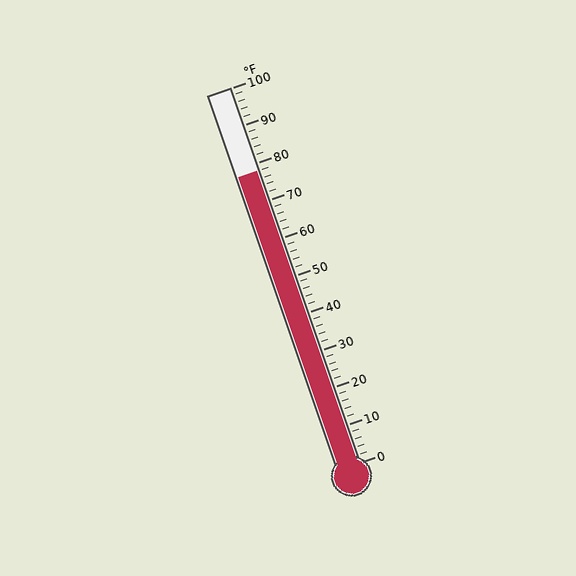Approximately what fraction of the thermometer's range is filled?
The thermometer is filled to approximately 80% of its range.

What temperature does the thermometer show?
The thermometer shows approximately 78°F.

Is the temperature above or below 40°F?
The temperature is above 40°F.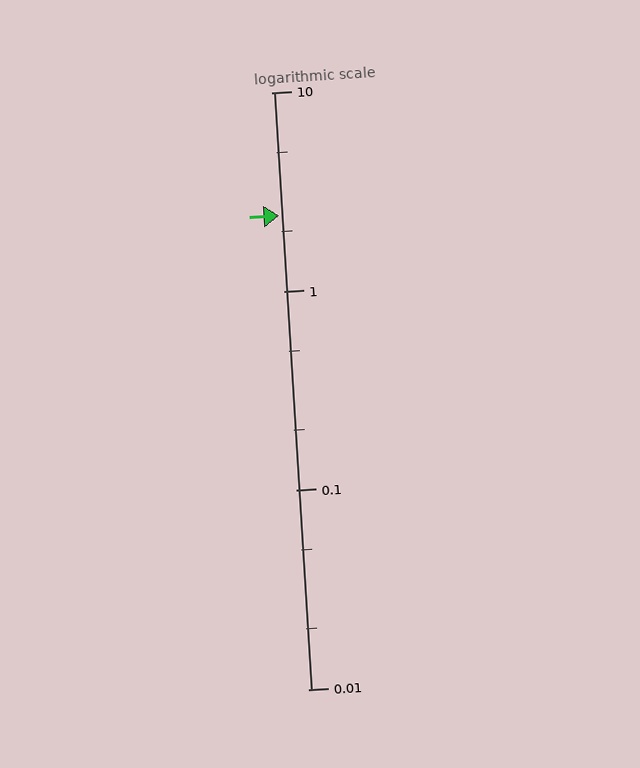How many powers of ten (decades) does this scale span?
The scale spans 3 decades, from 0.01 to 10.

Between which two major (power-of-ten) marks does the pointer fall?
The pointer is between 1 and 10.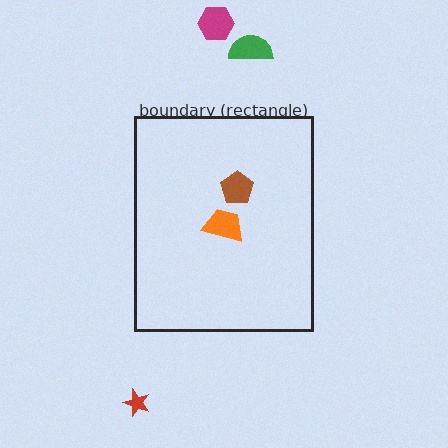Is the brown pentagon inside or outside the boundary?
Inside.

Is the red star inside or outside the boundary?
Outside.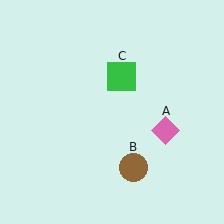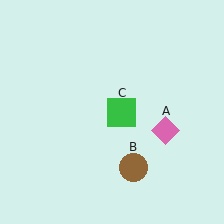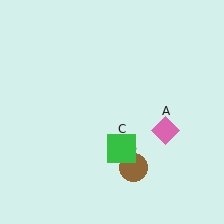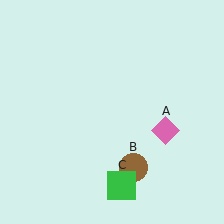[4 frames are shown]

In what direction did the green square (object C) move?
The green square (object C) moved down.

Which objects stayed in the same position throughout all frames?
Pink diamond (object A) and brown circle (object B) remained stationary.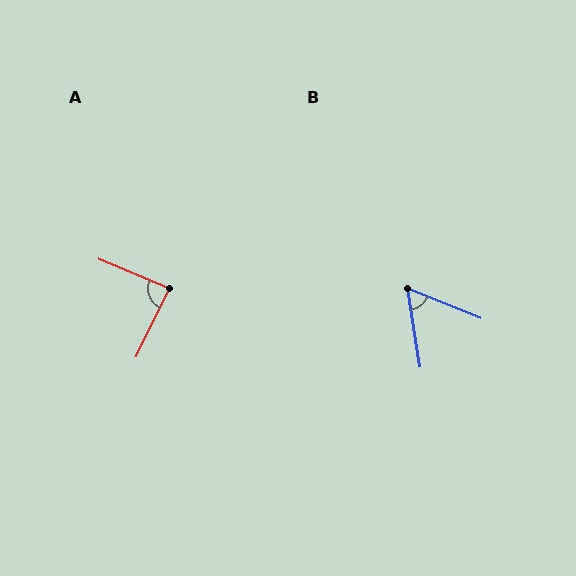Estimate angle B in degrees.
Approximately 59 degrees.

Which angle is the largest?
A, at approximately 87 degrees.